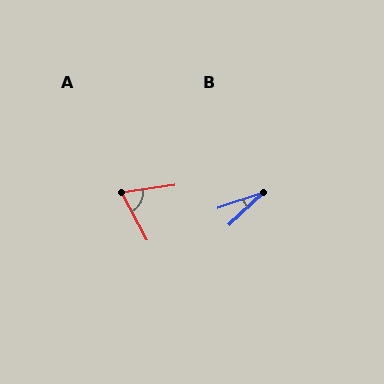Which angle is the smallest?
B, at approximately 25 degrees.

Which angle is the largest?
A, at approximately 70 degrees.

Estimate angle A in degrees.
Approximately 70 degrees.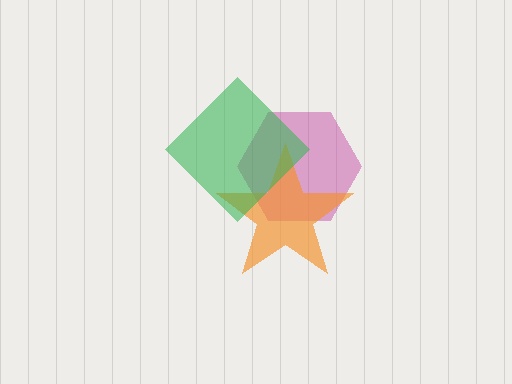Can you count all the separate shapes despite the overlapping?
Yes, there are 3 separate shapes.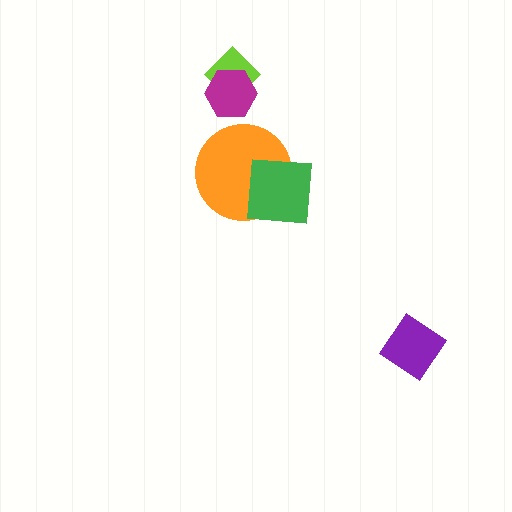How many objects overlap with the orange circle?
1 object overlaps with the orange circle.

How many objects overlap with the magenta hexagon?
1 object overlaps with the magenta hexagon.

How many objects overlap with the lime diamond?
1 object overlaps with the lime diamond.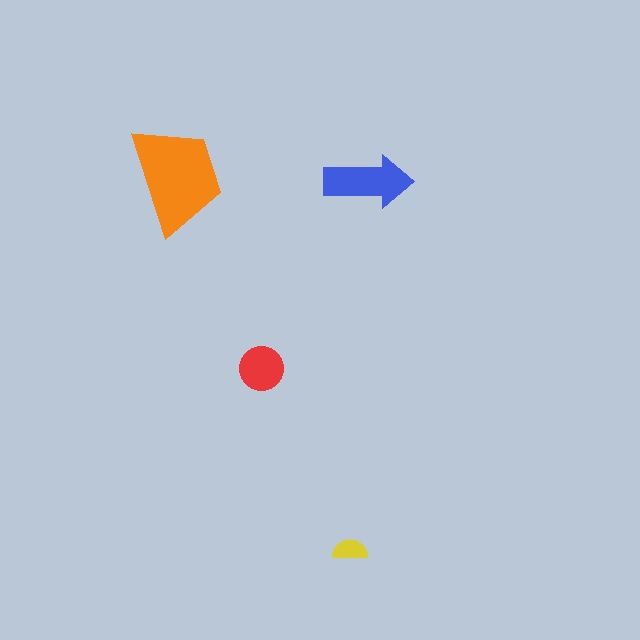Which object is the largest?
The orange trapezoid.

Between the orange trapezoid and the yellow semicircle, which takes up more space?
The orange trapezoid.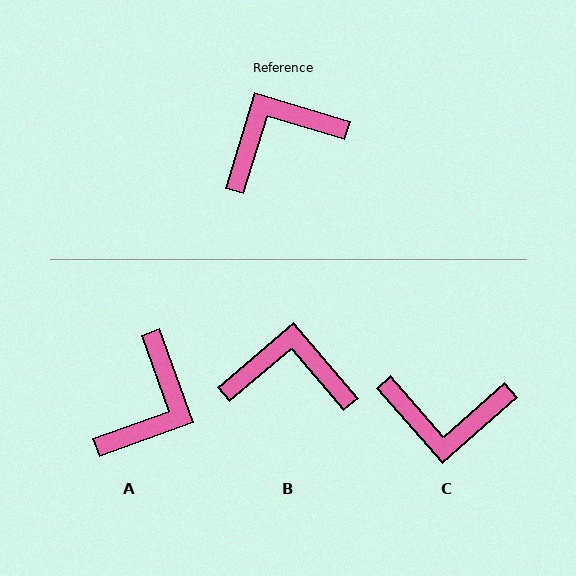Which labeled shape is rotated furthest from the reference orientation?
C, about 148 degrees away.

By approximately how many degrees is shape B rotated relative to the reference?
Approximately 33 degrees clockwise.